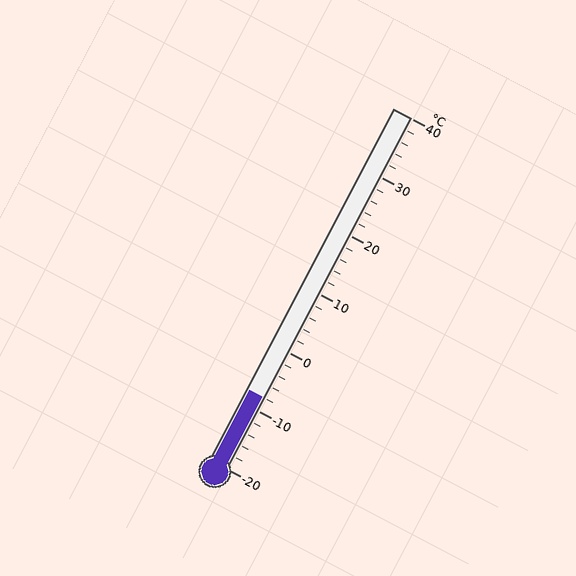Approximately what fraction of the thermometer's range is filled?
The thermometer is filled to approximately 20% of its range.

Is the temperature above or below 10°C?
The temperature is below 10°C.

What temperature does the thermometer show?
The thermometer shows approximately -8°C.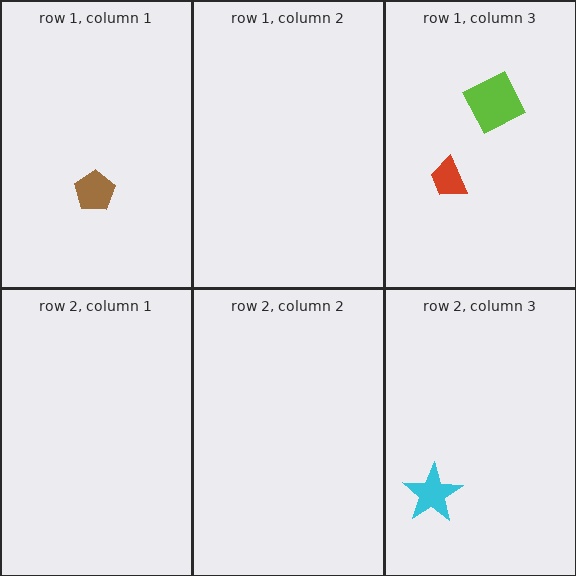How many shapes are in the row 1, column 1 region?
1.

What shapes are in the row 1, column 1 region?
The brown pentagon.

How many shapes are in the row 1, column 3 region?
2.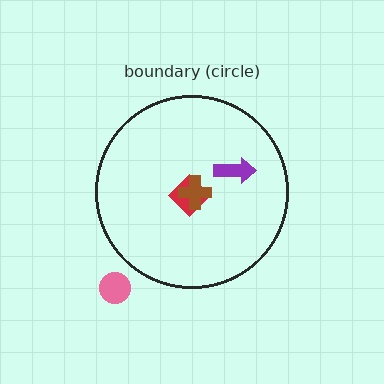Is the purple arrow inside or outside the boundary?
Inside.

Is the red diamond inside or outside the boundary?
Inside.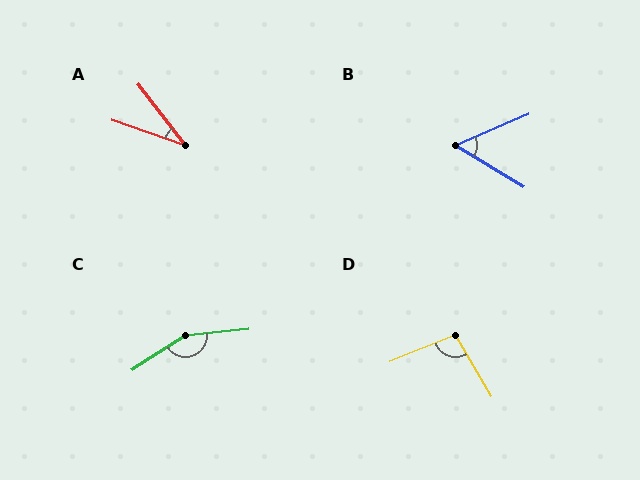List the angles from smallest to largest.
A (33°), B (54°), D (97°), C (153°).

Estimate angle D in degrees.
Approximately 97 degrees.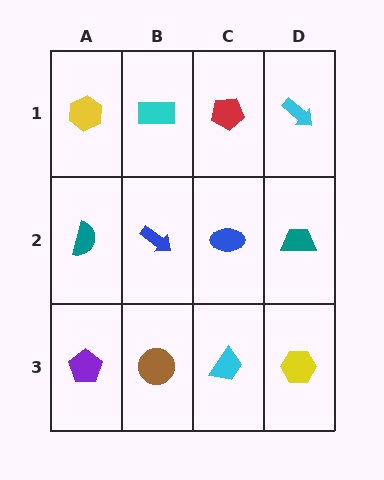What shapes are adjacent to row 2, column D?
A cyan arrow (row 1, column D), a yellow hexagon (row 3, column D), a blue ellipse (row 2, column C).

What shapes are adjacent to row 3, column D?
A teal trapezoid (row 2, column D), a cyan trapezoid (row 3, column C).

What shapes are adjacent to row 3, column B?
A blue arrow (row 2, column B), a purple pentagon (row 3, column A), a cyan trapezoid (row 3, column C).